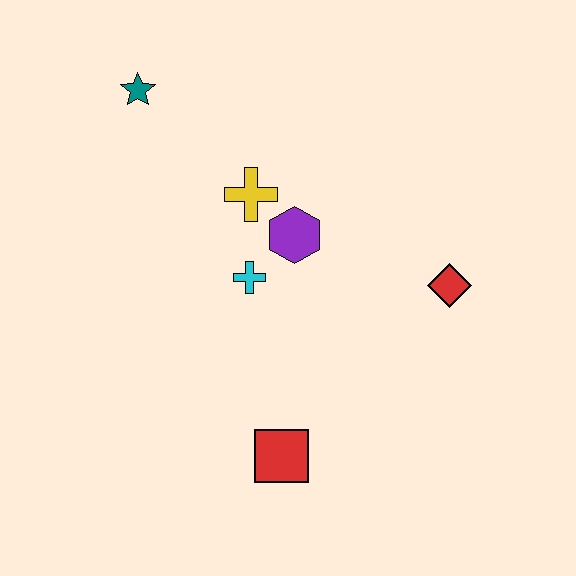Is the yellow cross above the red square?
Yes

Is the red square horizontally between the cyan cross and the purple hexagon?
Yes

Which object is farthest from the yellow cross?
The red square is farthest from the yellow cross.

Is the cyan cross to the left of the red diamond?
Yes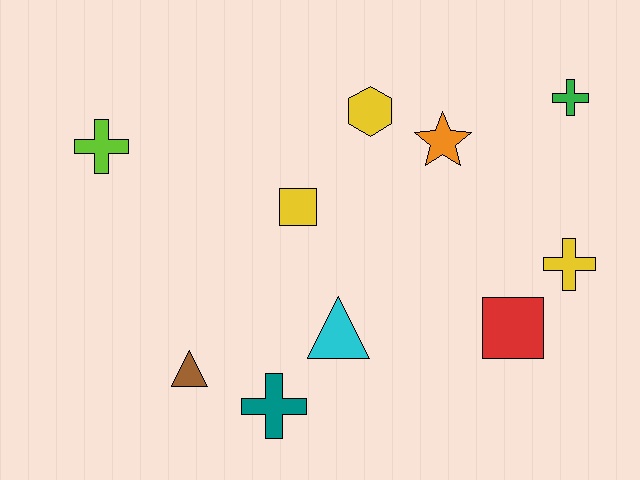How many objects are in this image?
There are 10 objects.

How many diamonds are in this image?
There are no diamonds.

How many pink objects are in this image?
There are no pink objects.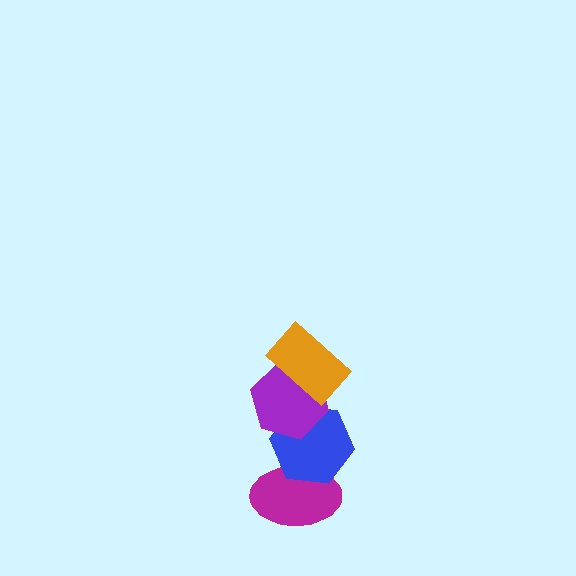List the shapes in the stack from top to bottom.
From top to bottom: the orange rectangle, the purple hexagon, the blue hexagon, the magenta ellipse.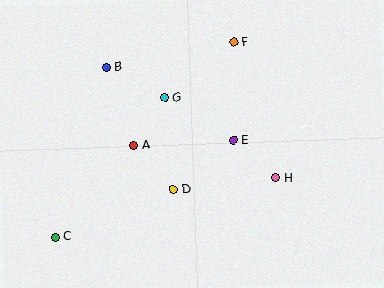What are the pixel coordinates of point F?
Point F is at (234, 42).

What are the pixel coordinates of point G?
Point G is at (165, 98).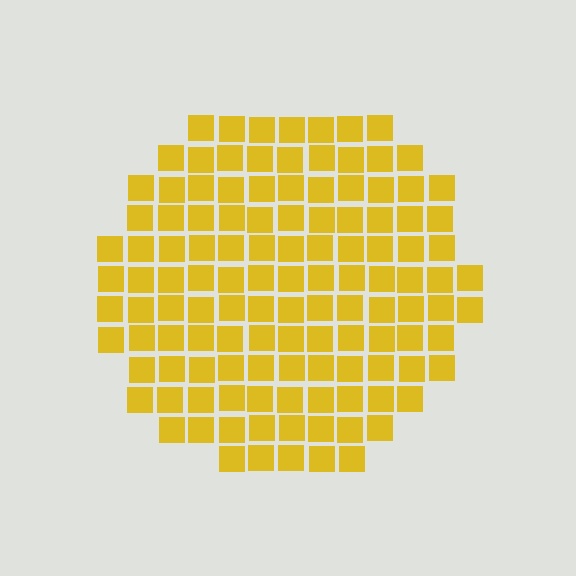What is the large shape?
The large shape is a circle.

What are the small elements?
The small elements are squares.